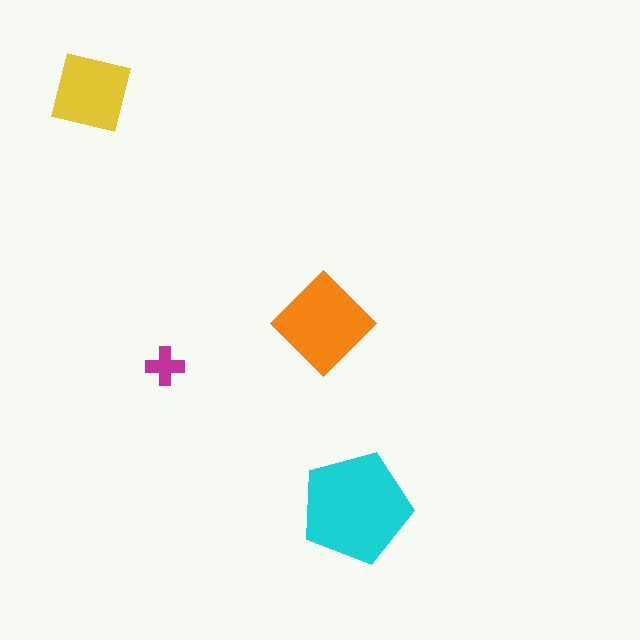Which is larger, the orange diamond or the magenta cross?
The orange diamond.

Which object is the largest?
The cyan pentagon.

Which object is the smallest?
The magenta cross.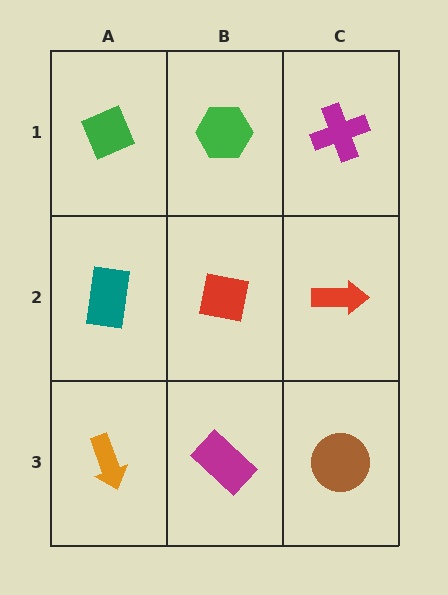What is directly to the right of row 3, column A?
A magenta rectangle.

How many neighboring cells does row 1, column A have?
2.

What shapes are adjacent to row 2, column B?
A green hexagon (row 1, column B), a magenta rectangle (row 3, column B), a teal rectangle (row 2, column A), a red arrow (row 2, column C).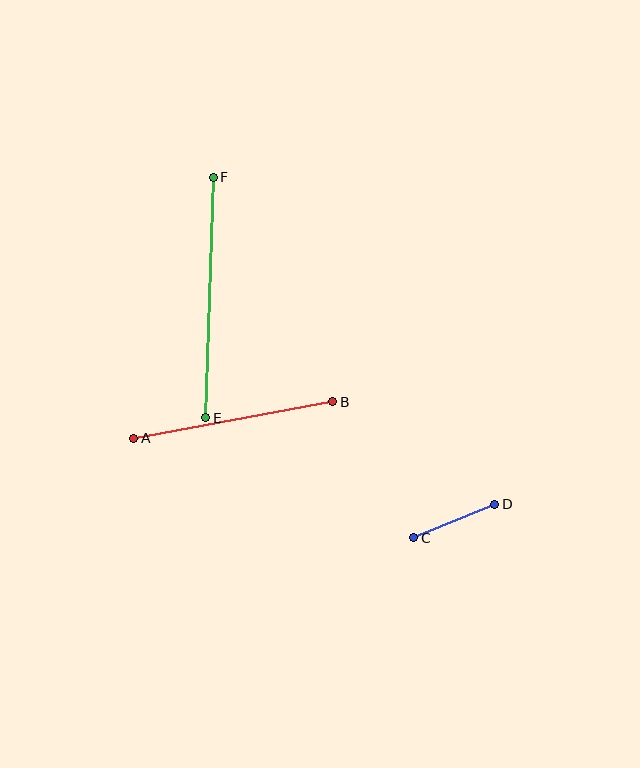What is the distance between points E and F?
The distance is approximately 241 pixels.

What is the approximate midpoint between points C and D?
The midpoint is at approximately (454, 521) pixels.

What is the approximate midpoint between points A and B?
The midpoint is at approximately (233, 420) pixels.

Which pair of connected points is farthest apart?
Points E and F are farthest apart.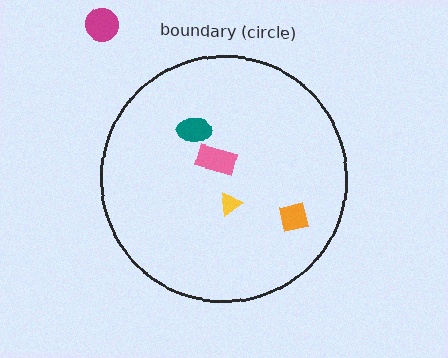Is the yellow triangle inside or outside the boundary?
Inside.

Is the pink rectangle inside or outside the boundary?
Inside.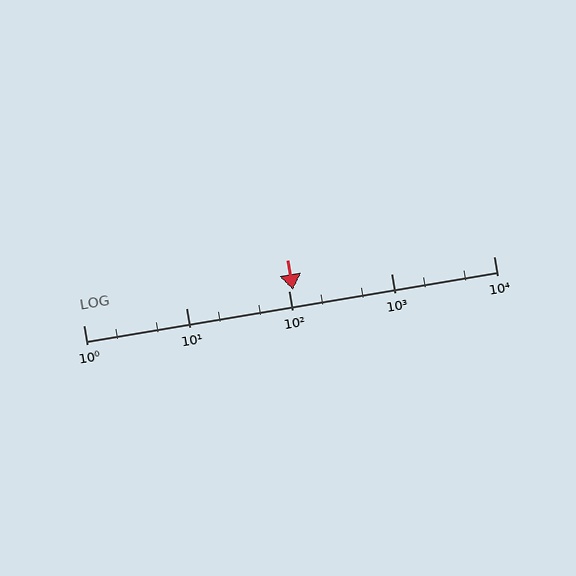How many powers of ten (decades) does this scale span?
The scale spans 4 decades, from 1 to 10000.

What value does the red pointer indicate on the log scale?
The pointer indicates approximately 110.